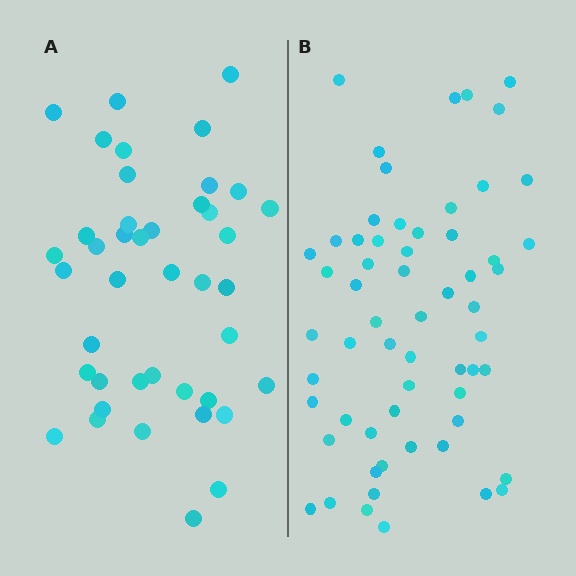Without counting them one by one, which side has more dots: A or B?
Region B (the right region) has more dots.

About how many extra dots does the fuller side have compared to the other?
Region B has approximately 20 more dots than region A.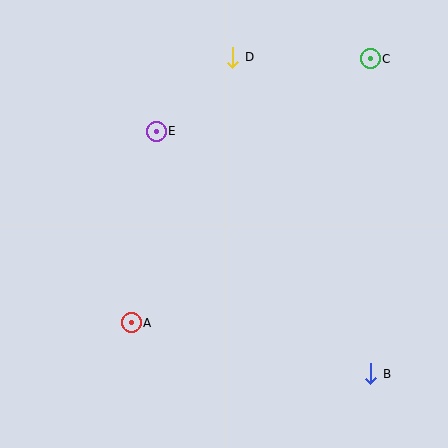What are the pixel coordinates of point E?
Point E is at (156, 131).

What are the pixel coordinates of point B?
Point B is at (371, 374).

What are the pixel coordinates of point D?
Point D is at (233, 57).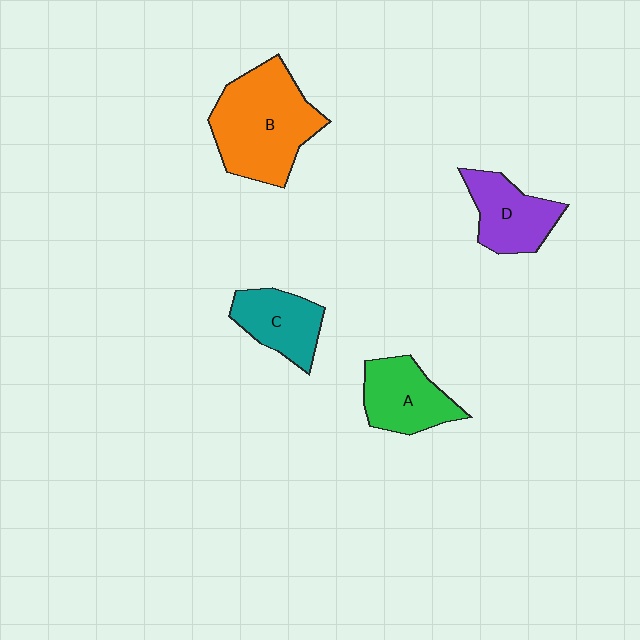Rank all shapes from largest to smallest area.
From largest to smallest: B (orange), A (green), D (purple), C (teal).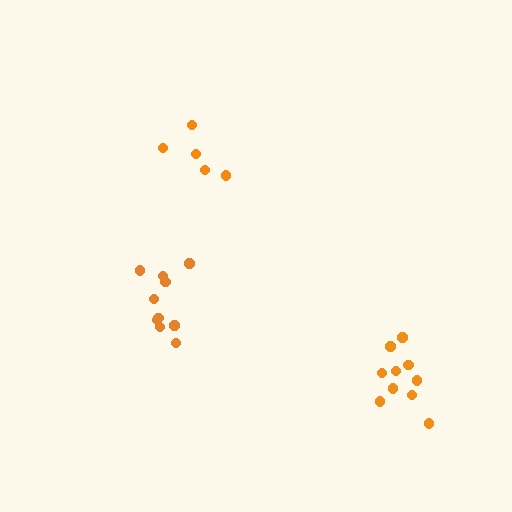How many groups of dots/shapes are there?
There are 3 groups.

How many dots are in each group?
Group 1: 11 dots, Group 2: 10 dots, Group 3: 5 dots (26 total).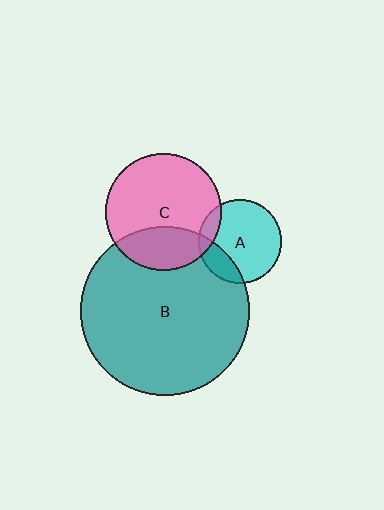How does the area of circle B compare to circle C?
Approximately 2.1 times.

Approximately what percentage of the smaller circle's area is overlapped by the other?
Approximately 30%.